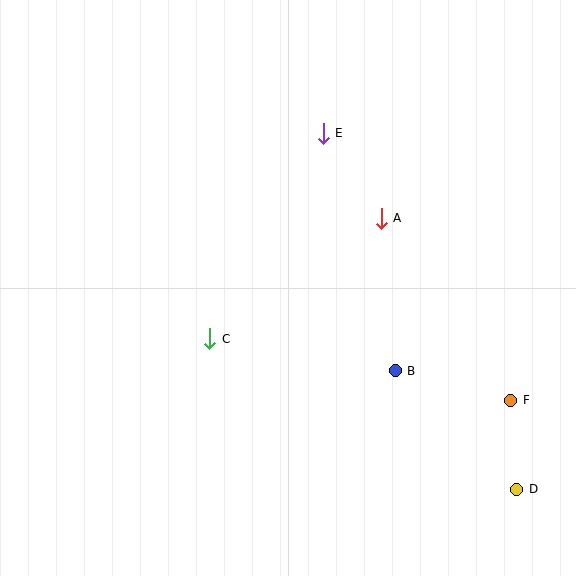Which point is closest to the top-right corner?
Point E is closest to the top-right corner.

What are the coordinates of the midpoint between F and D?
The midpoint between F and D is at (514, 445).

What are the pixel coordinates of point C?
Point C is at (210, 339).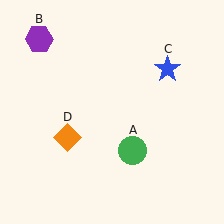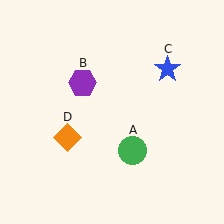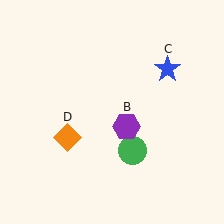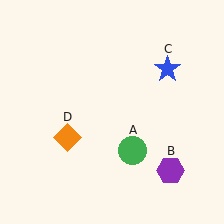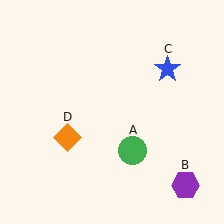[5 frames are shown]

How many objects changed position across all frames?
1 object changed position: purple hexagon (object B).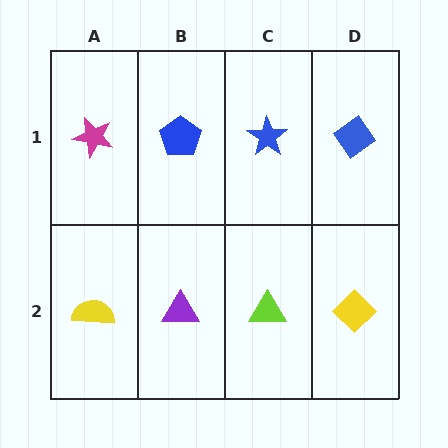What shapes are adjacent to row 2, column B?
A blue pentagon (row 1, column B), a yellow semicircle (row 2, column A), a lime triangle (row 2, column C).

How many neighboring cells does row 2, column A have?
2.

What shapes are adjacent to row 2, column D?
A blue diamond (row 1, column D), a lime triangle (row 2, column C).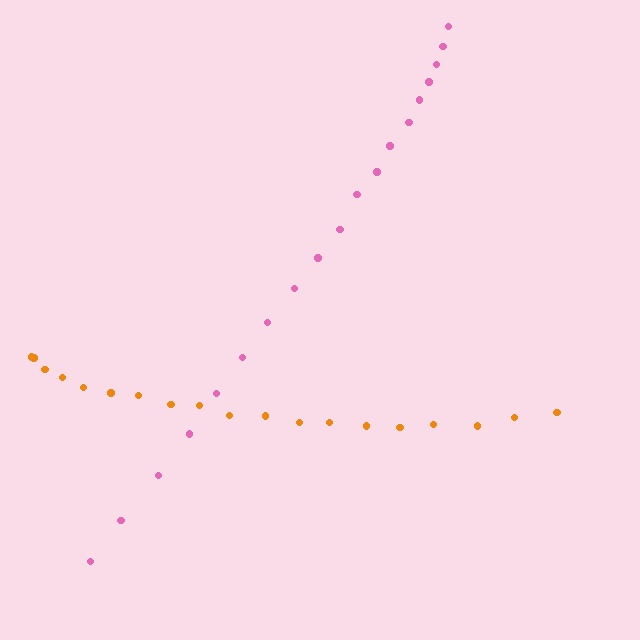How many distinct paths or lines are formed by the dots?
There are 2 distinct paths.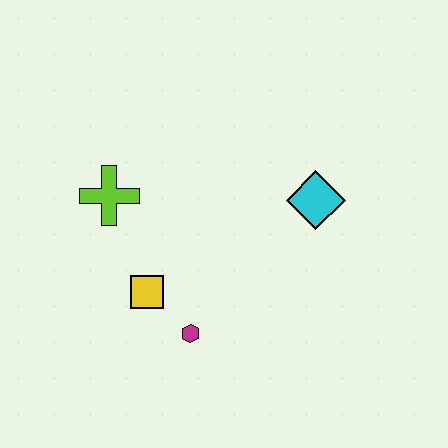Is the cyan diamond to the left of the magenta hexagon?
No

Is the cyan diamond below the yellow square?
No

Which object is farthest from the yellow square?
The cyan diamond is farthest from the yellow square.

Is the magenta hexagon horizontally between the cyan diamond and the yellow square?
Yes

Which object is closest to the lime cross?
The yellow square is closest to the lime cross.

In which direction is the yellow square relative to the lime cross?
The yellow square is below the lime cross.